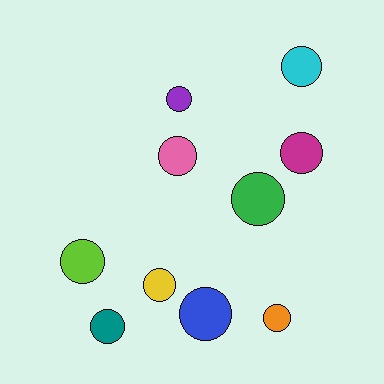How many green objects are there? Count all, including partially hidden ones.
There is 1 green object.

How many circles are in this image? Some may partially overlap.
There are 10 circles.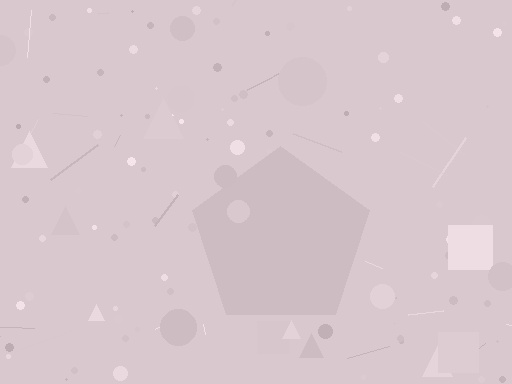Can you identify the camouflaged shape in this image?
The camouflaged shape is a pentagon.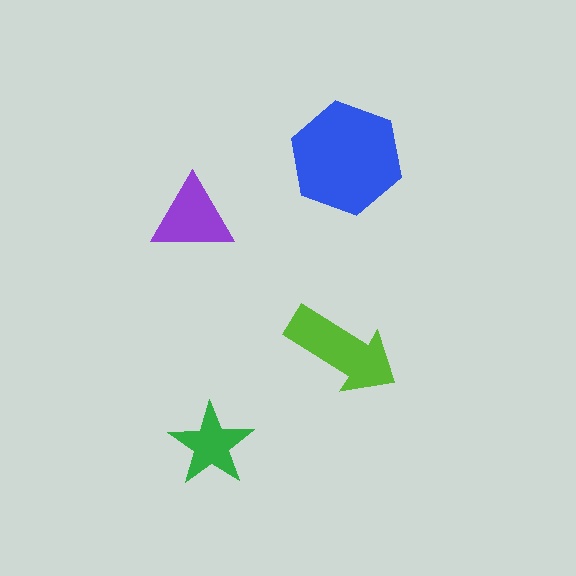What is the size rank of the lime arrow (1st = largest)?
2nd.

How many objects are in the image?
There are 4 objects in the image.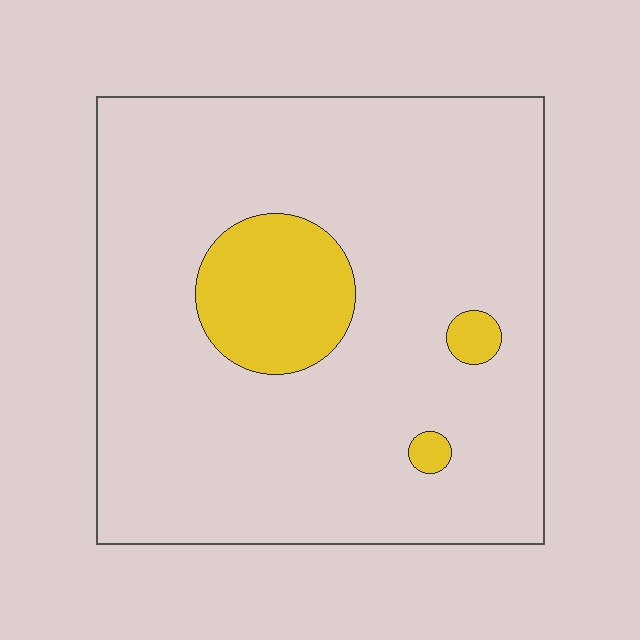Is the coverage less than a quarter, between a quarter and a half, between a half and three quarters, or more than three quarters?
Less than a quarter.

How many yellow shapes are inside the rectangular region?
3.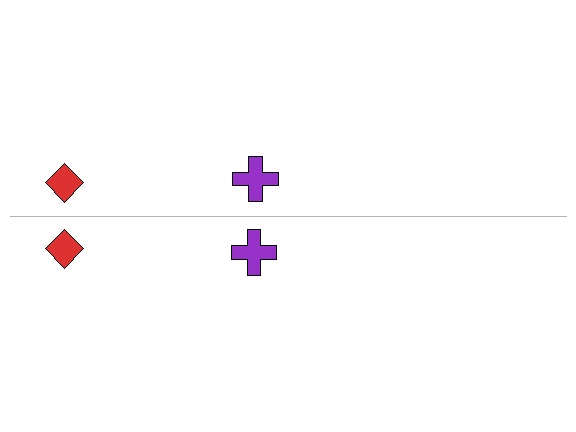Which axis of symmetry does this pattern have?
The pattern has a horizontal axis of symmetry running through the center of the image.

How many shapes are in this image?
There are 4 shapes in this image.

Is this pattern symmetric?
Yes, this pattern has bilateral (reflection) symmetry.